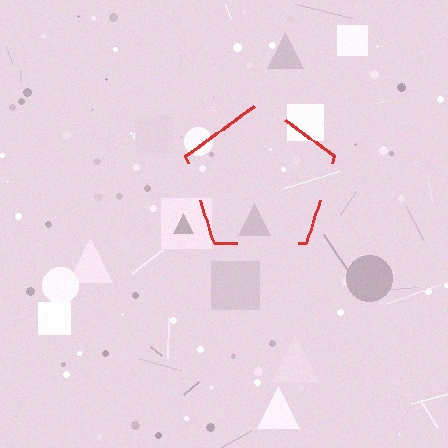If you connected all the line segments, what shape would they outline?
They would outline a pentagon.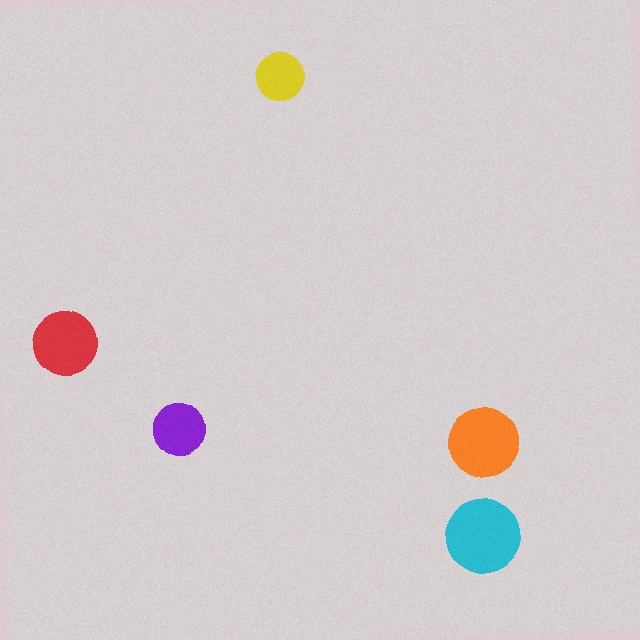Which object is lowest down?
The cyan circle is bottommost.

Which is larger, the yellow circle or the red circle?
The red one.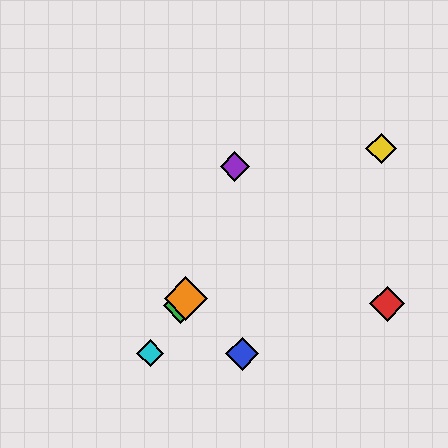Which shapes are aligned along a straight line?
The green diamond, the orange diamond, the cyan diamond are aligned along a straight line.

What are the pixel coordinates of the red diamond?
The red diamond is at (387, 304).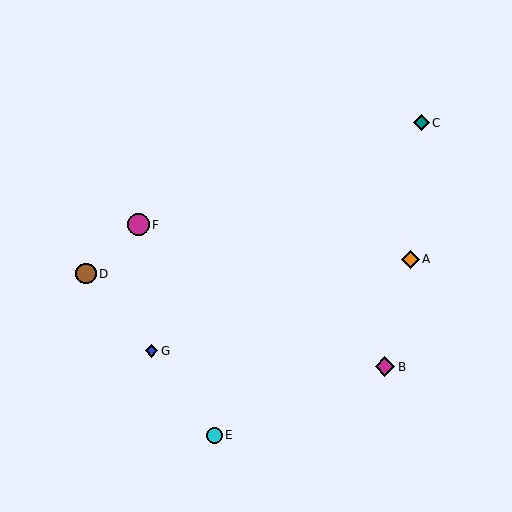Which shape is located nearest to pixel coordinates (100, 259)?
The brown circle (labeled D) at (86, 274) is nearest to that location.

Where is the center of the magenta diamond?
The center of the magenta diamond is at (385, 367).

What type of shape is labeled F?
Shape F is a magenta circle.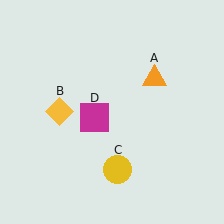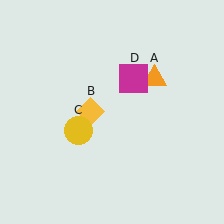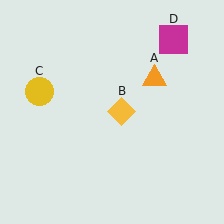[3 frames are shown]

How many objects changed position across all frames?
3 objects changed position: yellow diamond (object B), yellow circle (object C), magenta square (object D).